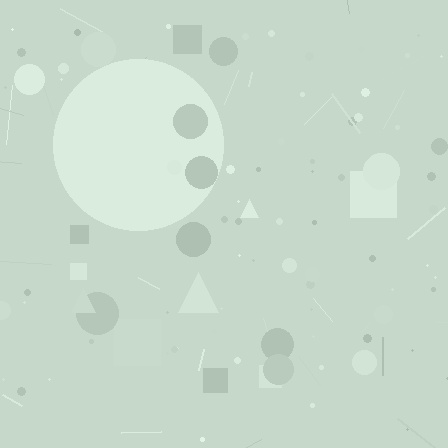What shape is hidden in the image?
A circle is hidden in the image.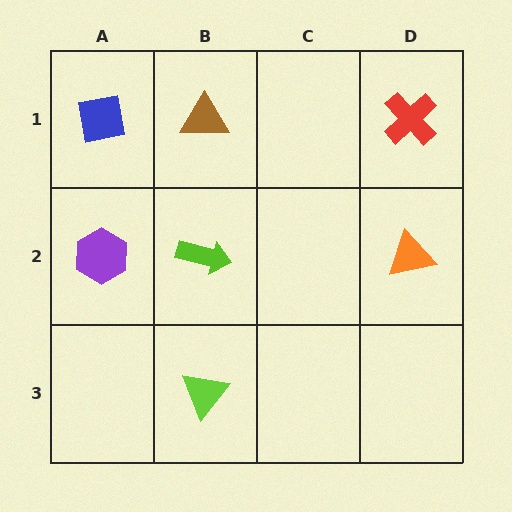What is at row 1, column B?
A brown triangle.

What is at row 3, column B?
A lime triangle.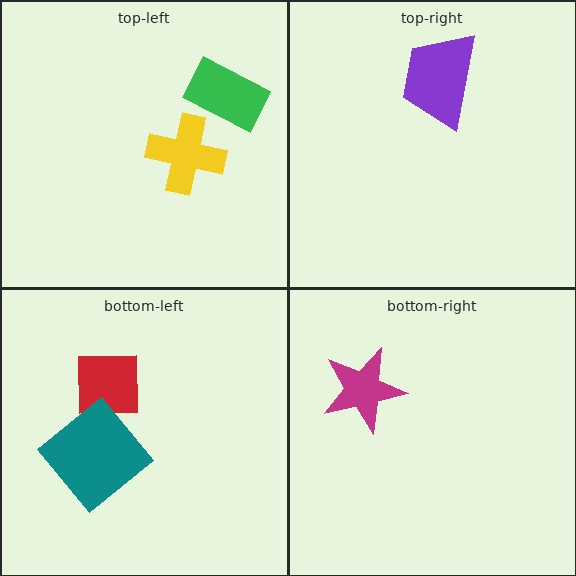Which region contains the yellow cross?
The top-left region.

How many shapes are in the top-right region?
1.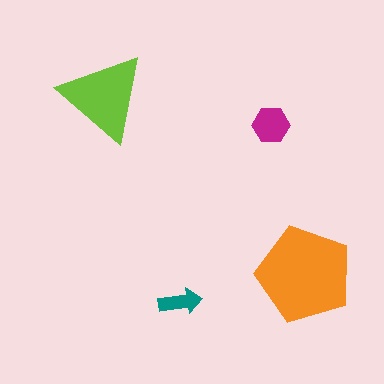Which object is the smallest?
The teal arrow.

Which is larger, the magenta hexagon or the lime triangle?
The lime triangle.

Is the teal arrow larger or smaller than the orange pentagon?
Smaller.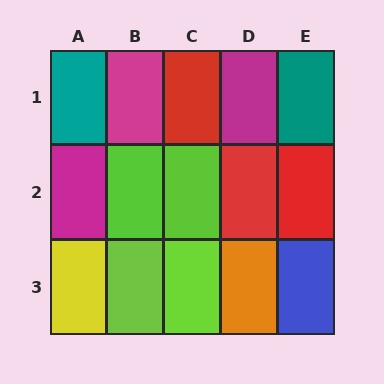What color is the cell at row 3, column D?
Orange.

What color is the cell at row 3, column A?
Yellow.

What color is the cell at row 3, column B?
Lime.